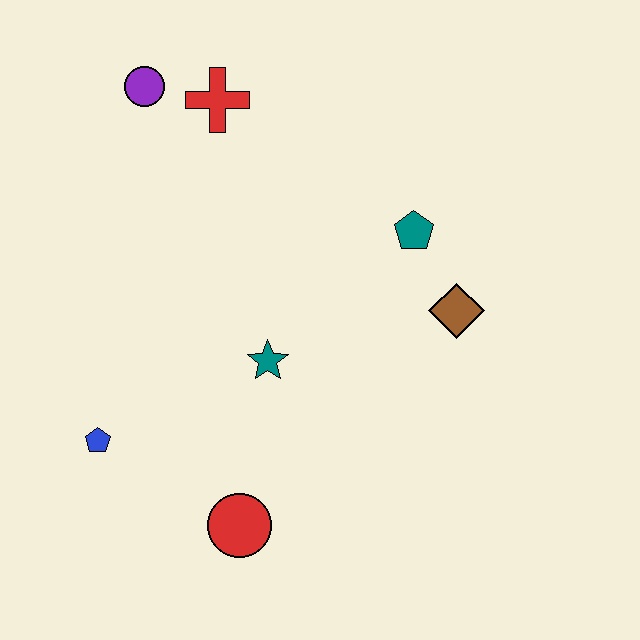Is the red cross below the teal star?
No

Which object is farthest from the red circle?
The purple circle is farthest from the red circle.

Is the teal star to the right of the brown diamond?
No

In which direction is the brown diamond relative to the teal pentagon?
The brown diamond is below the teal pentagon.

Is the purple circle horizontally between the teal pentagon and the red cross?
No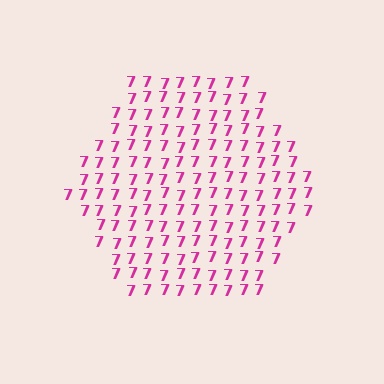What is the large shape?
The large shape is a hexagon.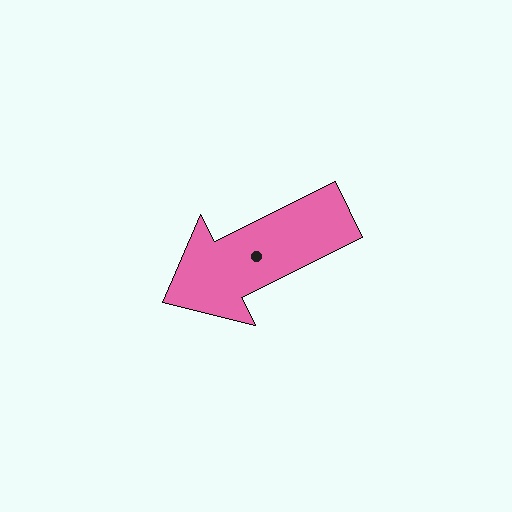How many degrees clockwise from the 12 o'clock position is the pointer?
Approximately 244 degrees.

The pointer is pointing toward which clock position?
Roughly 8 o'clock.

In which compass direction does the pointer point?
Southwest.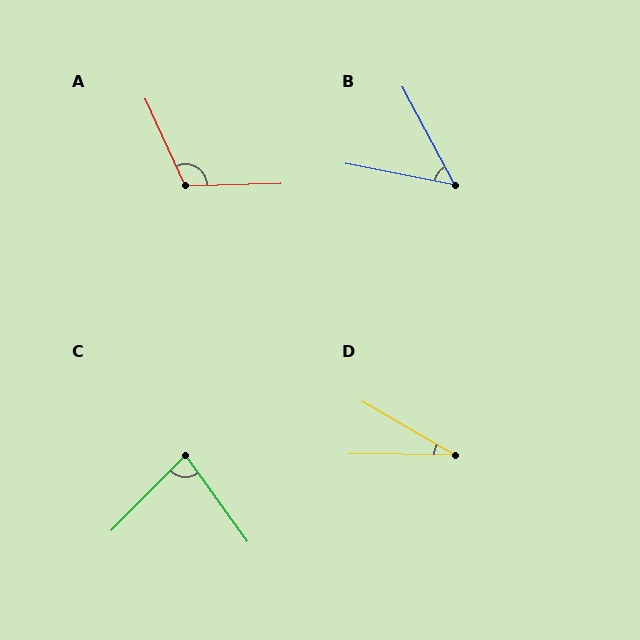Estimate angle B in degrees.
Approximately 51 degrees.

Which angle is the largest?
A, at approximately 113 degrees.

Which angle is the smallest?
D, at approximately 29 degrees.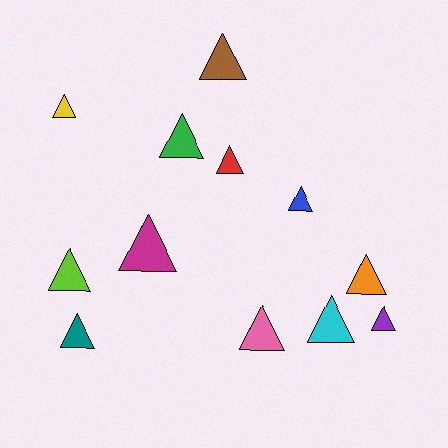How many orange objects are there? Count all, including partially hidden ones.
There is 1 orange object.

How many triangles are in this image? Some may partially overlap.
There are 12 triangles.